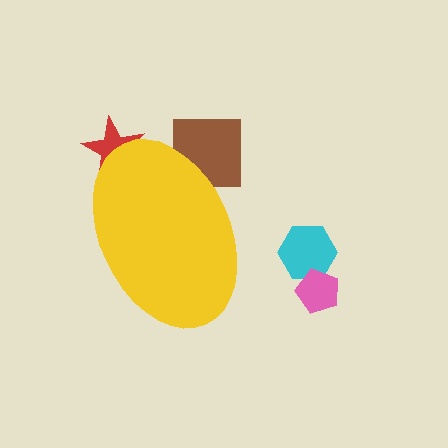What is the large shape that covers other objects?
A yellow ellipse.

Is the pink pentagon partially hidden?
No, the pink pentagon is fully visible.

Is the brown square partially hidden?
Yes, the brown square is partially hidden behind the yellow ellipse.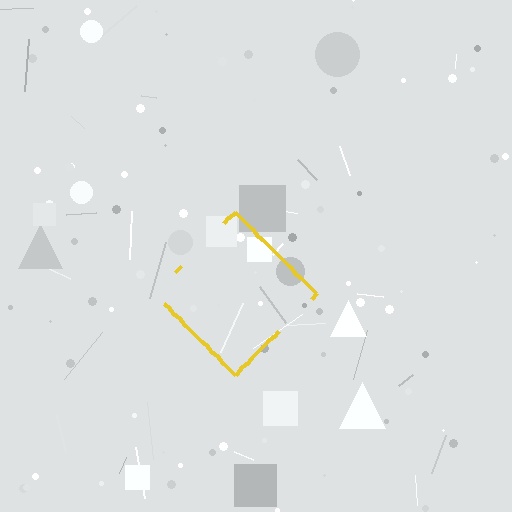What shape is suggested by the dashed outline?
The dashed outline suggests a diamond.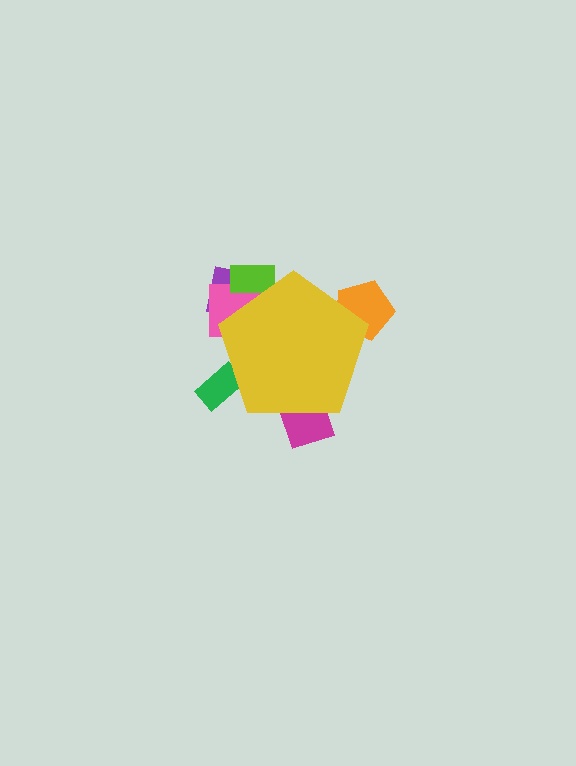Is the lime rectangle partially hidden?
Yes, the lime rectangle is partially hidden behind the yellow pentagon.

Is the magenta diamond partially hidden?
Yes, the magenta diamond is partially hidden behind the yellow pentagon.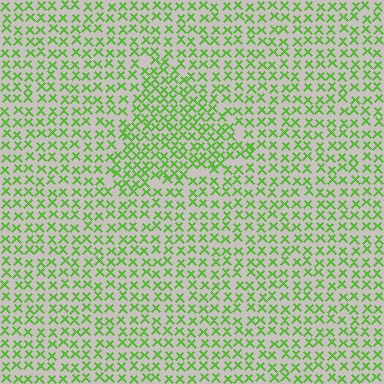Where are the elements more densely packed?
The elements are more densely packed inside the triangle boundary.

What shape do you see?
I see a triangle.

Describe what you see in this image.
The image contains small lime elements arranged at two different densities. A triangle-shaped region is visible where the elements are more densely packed than the surrounding area.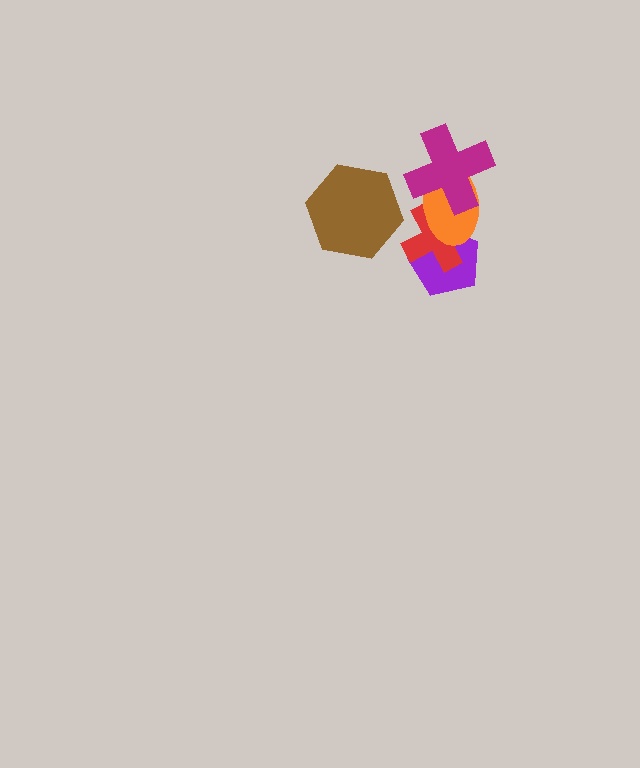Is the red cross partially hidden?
Yes, it is partially covered by another shape.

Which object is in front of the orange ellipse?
The magenta cross is in front of the orange ellipse.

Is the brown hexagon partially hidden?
No, no other shape covers it.